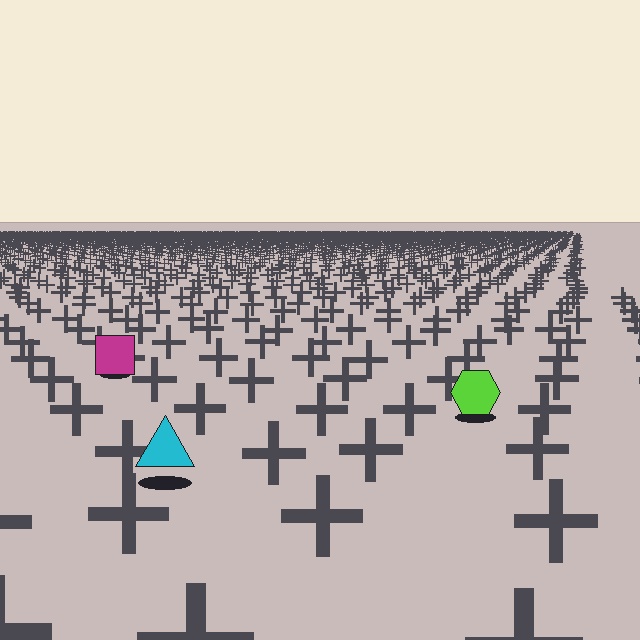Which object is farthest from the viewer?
The magenta square is farthest from the viewer. It appears smaller and the ground texture around it is denser.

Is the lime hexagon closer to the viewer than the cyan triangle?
No. The cyan triangle is closer — you can tell from the texture gradient: the ground texture is coarser near it.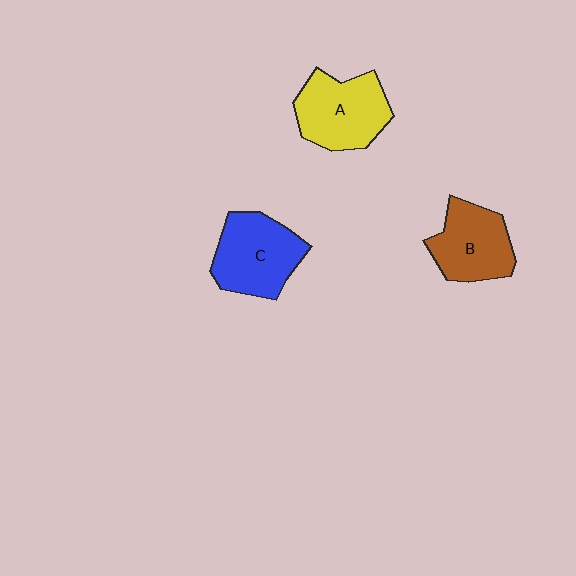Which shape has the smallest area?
Shape B (brown).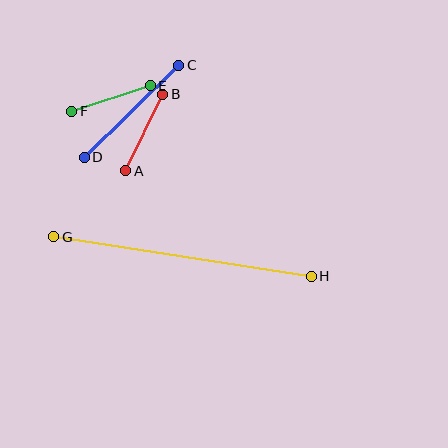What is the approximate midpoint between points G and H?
The midpoint is at approximately (183, 257) pixels.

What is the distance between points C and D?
The distance is approximately 132 pixels.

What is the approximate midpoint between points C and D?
The midpoint is at approximately (131, 111) pixels.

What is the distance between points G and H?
The distance is approximately 261 pixels.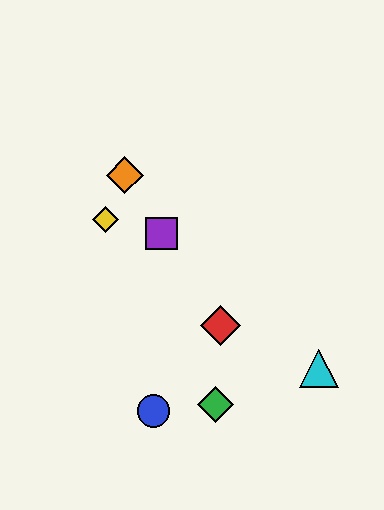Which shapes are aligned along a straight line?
The red diamond, the purple square, the orange diamond are aligned along a straight line.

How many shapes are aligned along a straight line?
3 shapes (the red diamond, the purple square, the orange diamond) are aligned along a straight line.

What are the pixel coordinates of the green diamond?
The green diamond is at (215, 404).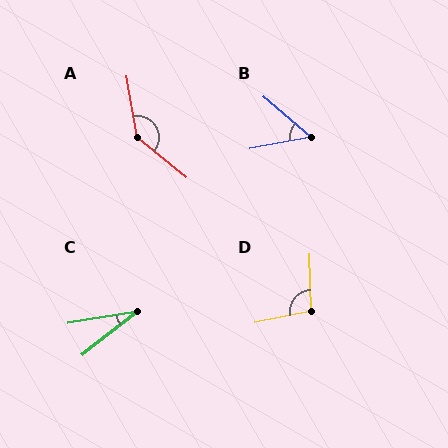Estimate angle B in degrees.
Approximately 50 degrees.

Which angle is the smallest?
C, at approximately 29 degrees.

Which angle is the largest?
A, at approximately 139 degrees.